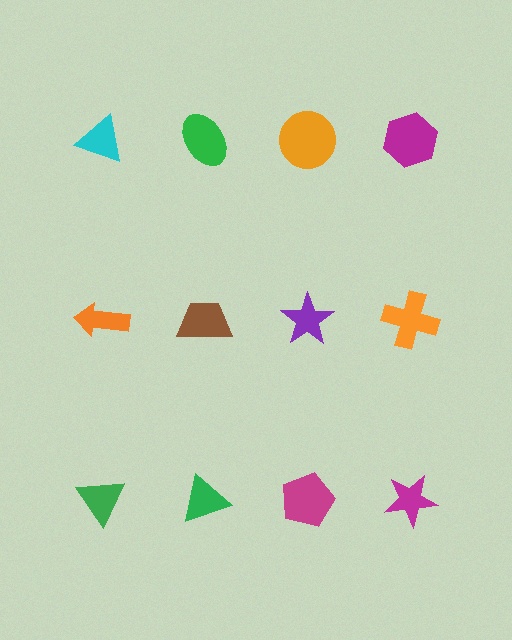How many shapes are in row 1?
4 shapes.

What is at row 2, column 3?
A purple star.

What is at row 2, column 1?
An orange arrow.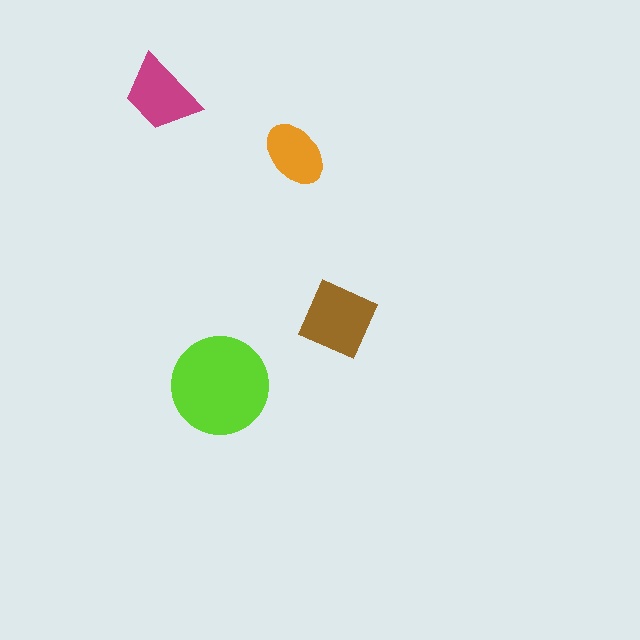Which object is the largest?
The lime circle.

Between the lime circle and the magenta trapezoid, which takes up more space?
The lime circle.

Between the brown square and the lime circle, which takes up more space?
The lime circle.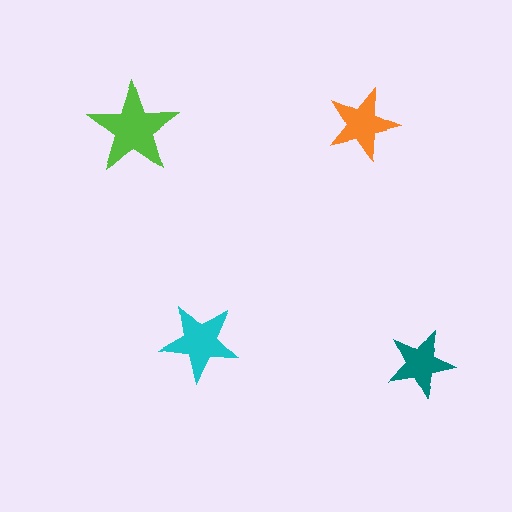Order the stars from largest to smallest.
the lime one, the cyan one, the orange one, the teal one.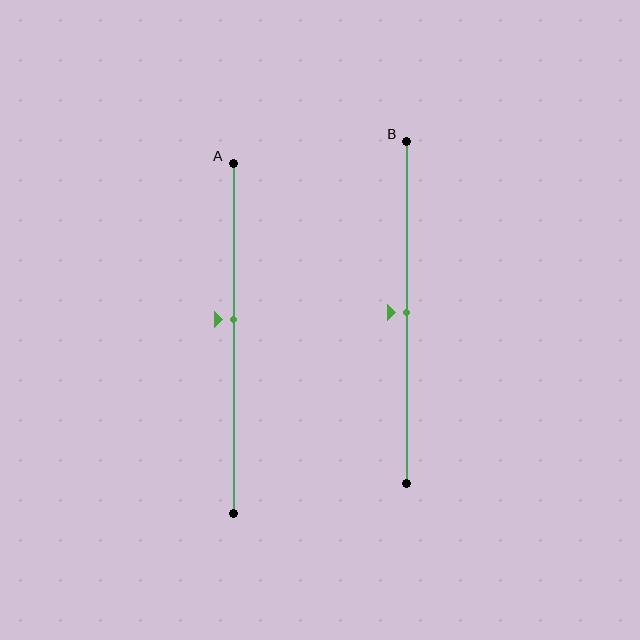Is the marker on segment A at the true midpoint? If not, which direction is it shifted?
No, the marker on segment A is shifted upward by about 5% of the segment length.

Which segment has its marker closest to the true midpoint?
Segment B has its marker closest to the true midpoint.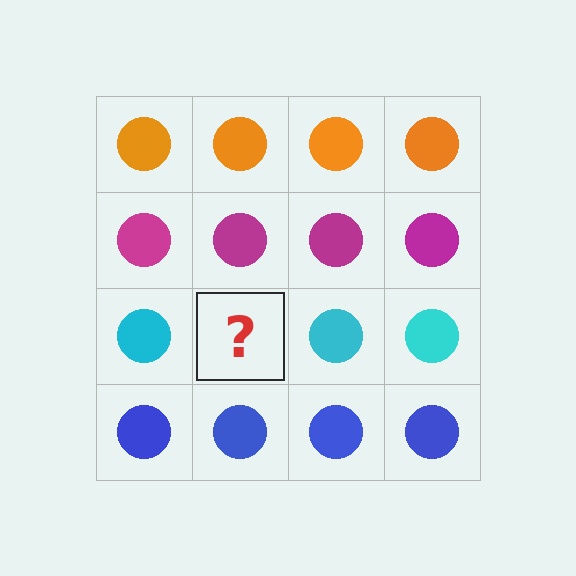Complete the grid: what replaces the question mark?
The question mark should be replaced with a cyan circle.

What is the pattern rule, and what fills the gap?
The rule is that each row has a consistent color. The gap should be filled with a cyan circle.